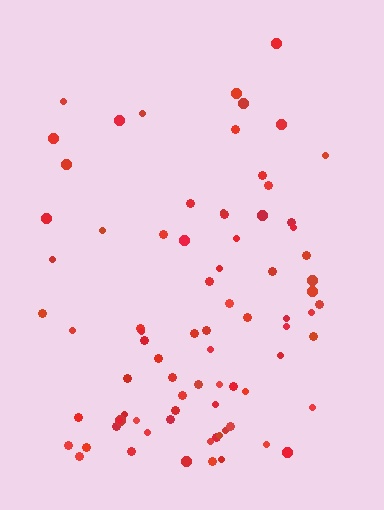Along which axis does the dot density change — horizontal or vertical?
Vertical.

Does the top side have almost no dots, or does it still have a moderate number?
Still a moderate number, just noticeably fewer than the bottom.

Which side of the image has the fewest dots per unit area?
The top.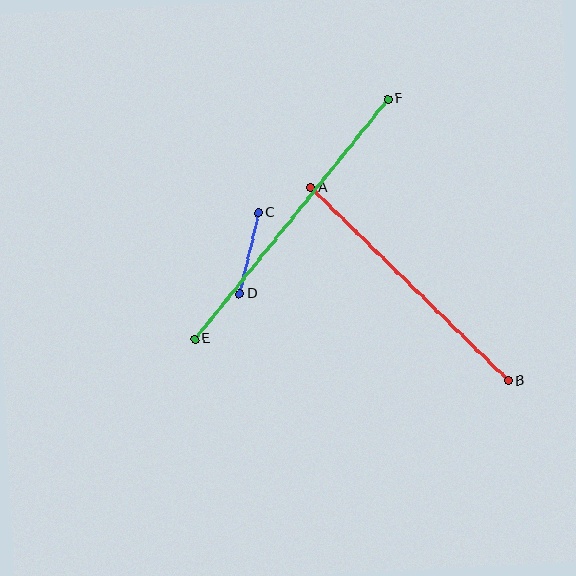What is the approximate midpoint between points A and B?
The midpoint is at approximately (410, 284) pixels.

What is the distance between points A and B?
The distance is approximately 277 pixels.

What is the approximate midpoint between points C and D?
The midpoint is at approximately (249, 253) pixels.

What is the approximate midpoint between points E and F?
The midpoint is at approximately (291, 219) pixels.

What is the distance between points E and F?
The distance is approximately 308 pixels.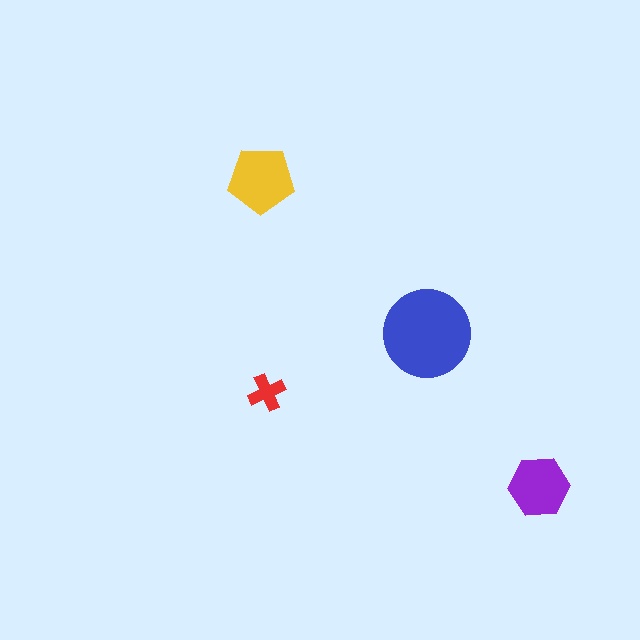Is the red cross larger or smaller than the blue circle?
Smaller.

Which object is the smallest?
The red cross.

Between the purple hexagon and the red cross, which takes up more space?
The purple hexagon.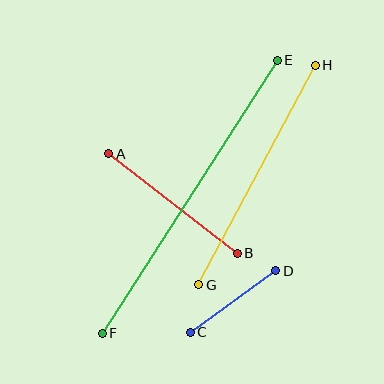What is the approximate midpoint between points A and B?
The midpoint is at approximately (173, 204) pixels.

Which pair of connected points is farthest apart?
Points E and F are farthest apart.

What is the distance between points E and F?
The distance is approximately 324 pixels.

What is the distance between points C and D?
The distance is approximately 105 pixels.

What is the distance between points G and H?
The distance is approximately 248 pixels.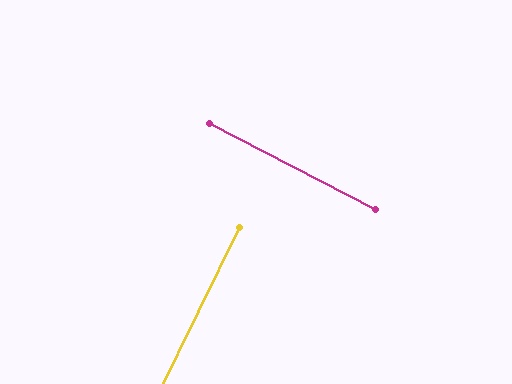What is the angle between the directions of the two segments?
Approximately 88 degrees.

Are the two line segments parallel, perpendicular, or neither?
Perpendicular — they meet at approximately 88°.